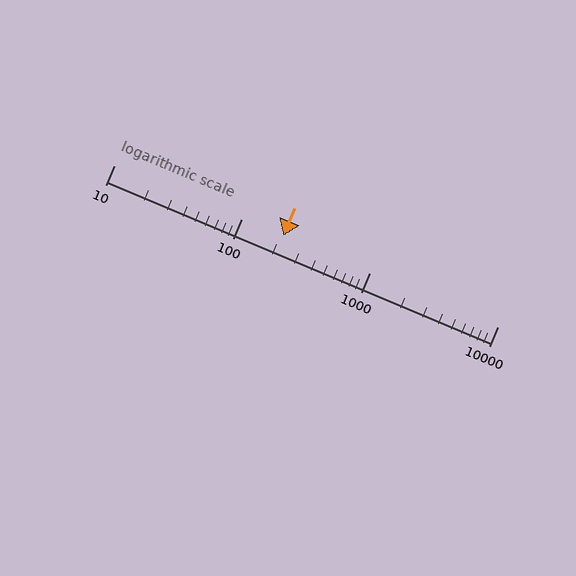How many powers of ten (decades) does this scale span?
The scale spans 3 decades, from 10 to 10000.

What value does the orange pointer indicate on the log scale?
The pointer indicates approximately 210.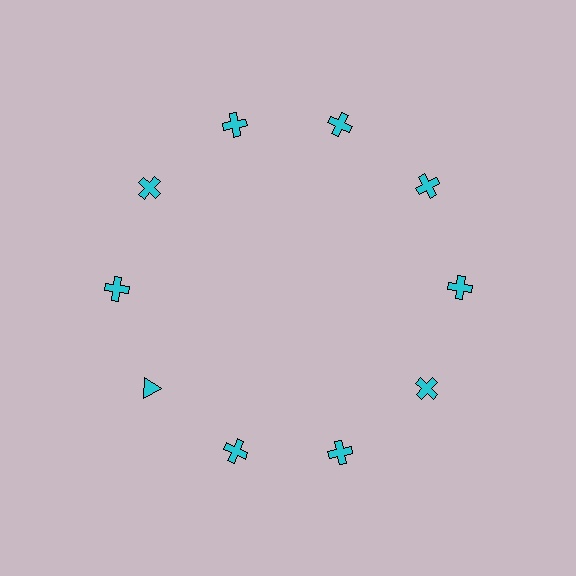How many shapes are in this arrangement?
There are 10 shapes arranged in a ring pattern.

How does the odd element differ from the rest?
It has a different shape: triangle instead of cross.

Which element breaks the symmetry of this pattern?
The cyan triangle at roughly the 8 o'clock position breaks the symmetry. All other shapes are cyan crosses.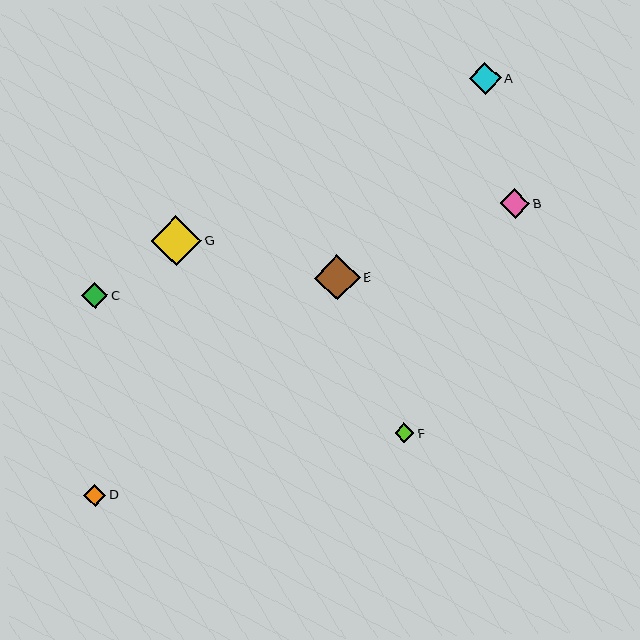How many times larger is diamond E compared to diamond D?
Diamond E is approximately 2.0 times the size of diamond D.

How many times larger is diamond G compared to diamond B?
Diamond G is approximately 1.7 times the size of diamond B.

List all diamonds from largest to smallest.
From largest to smallest: G, E, A, B, C, D, F.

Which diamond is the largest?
Diamond G is the largest with a size of approximately 51 pixels.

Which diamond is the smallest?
Diamond F is the smallest with a size of approximately 20 pixels.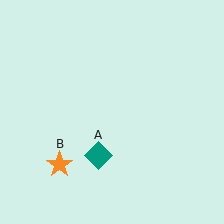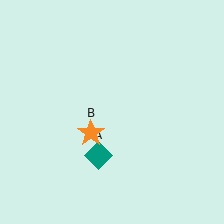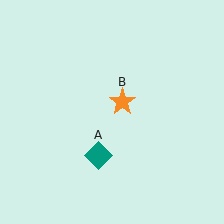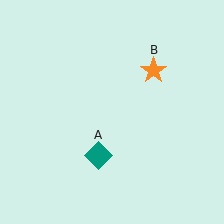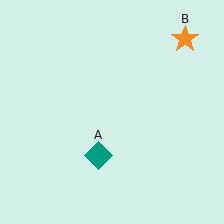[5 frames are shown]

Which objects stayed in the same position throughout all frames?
Teal diamond (object A) remained stationary.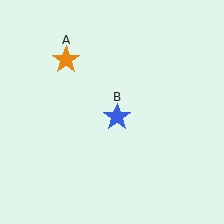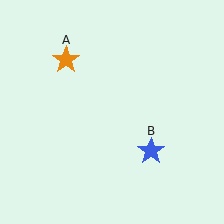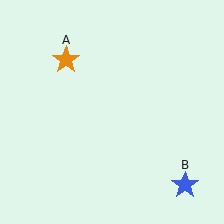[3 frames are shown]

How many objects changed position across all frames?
1 object changed position: blue star (object B).